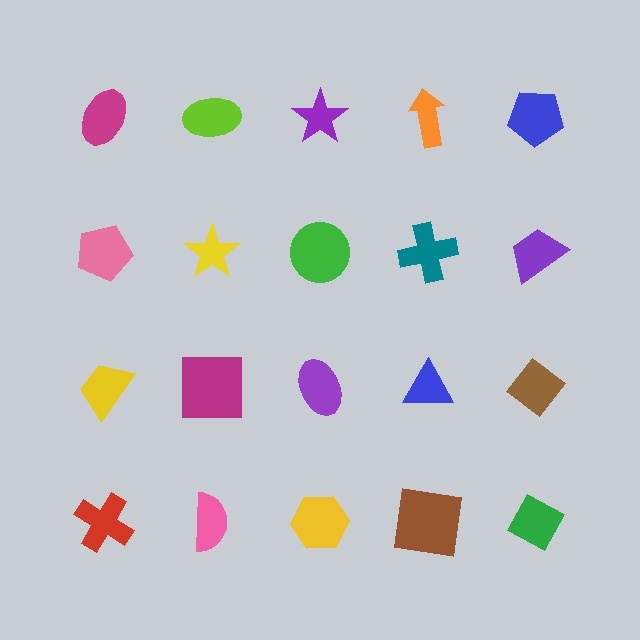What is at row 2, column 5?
A purple trapezoid.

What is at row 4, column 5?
A green diamond.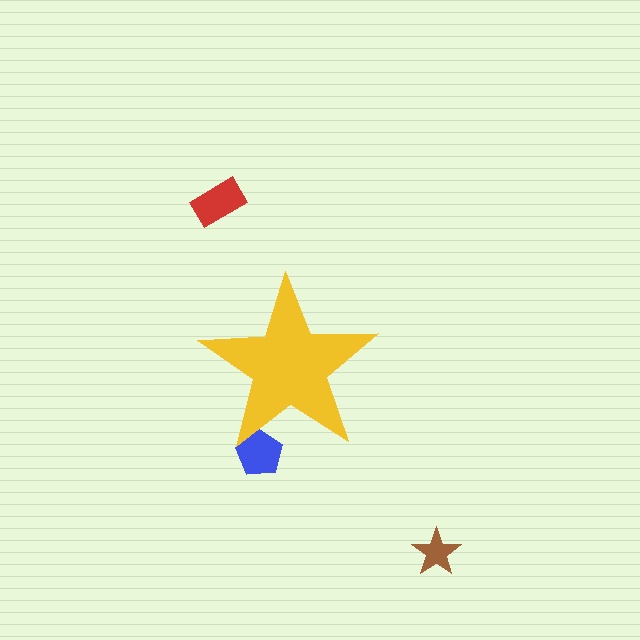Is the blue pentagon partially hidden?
Yes, the blue pentagon is partially hidden behind the yellow star.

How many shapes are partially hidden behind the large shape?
1 shape is partially hidden.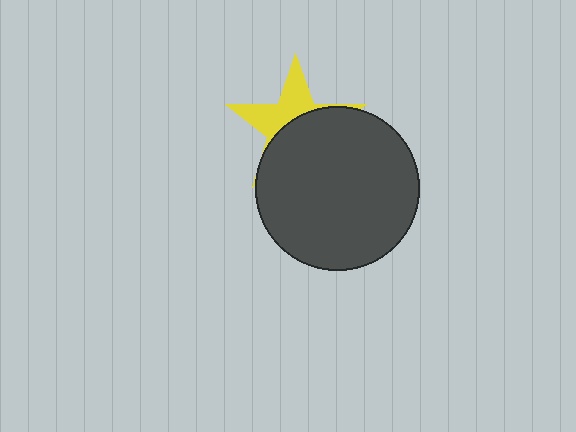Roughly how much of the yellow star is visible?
A small part of it is visible (roughly 42%).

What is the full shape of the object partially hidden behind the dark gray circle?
The partially hidden object is a yellow star.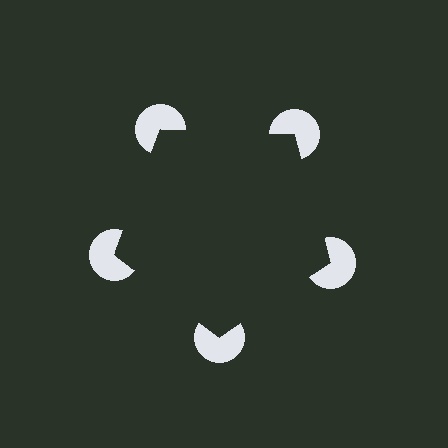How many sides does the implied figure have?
5 sides.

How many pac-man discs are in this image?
There are 5 — one at each vertex of the illusory pentagon.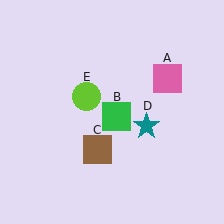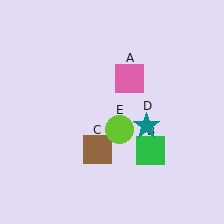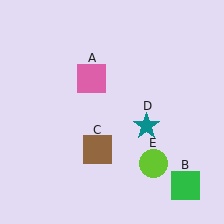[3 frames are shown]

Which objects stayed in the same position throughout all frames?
Brown square (object C) and teal star (object D) remained stationary.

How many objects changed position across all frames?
3 objects changed position: pink square (object A), green square (object B), lime circle (object E).